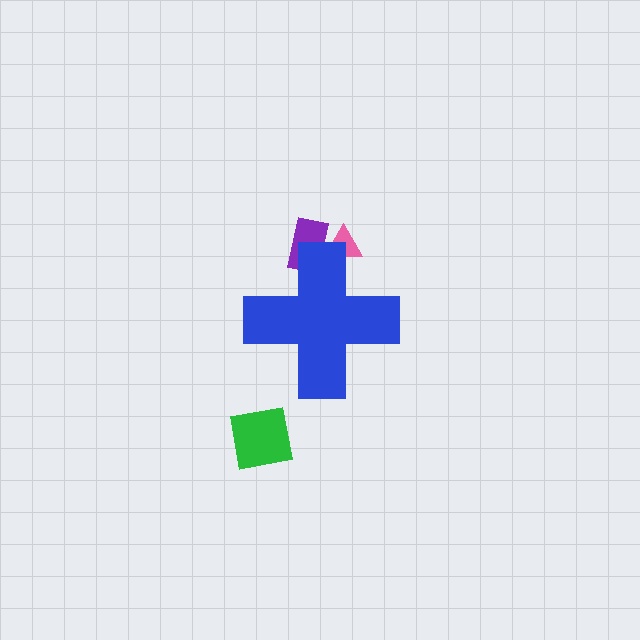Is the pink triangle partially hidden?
Yes, the pink triangle is partially hidden behind the blue cross.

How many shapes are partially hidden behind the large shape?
2 shapes are partially hidden.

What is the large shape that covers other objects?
A blue cross.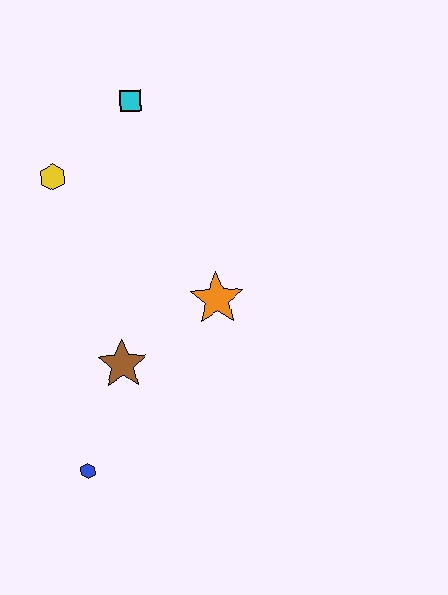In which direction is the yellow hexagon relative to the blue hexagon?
The yellow hexagon is above the blue hexagon.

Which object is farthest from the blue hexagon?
The cyan square is farthest from the blue hexagon.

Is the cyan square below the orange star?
No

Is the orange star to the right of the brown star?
Yes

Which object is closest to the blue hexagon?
The brown star is closest to the blue hexagon.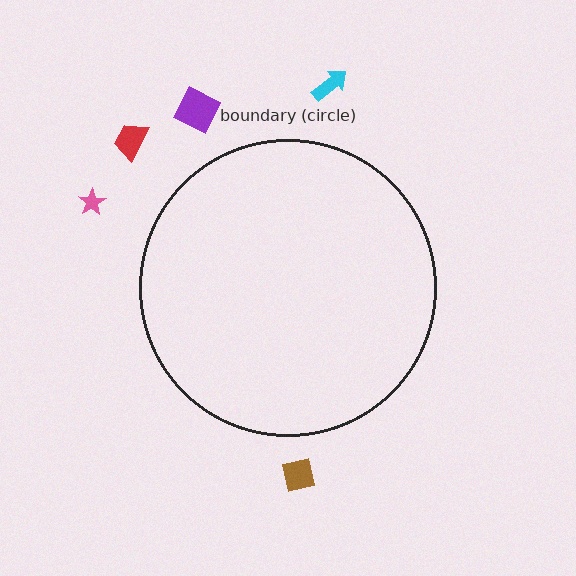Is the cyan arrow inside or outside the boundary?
Outside.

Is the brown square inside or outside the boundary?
Outside.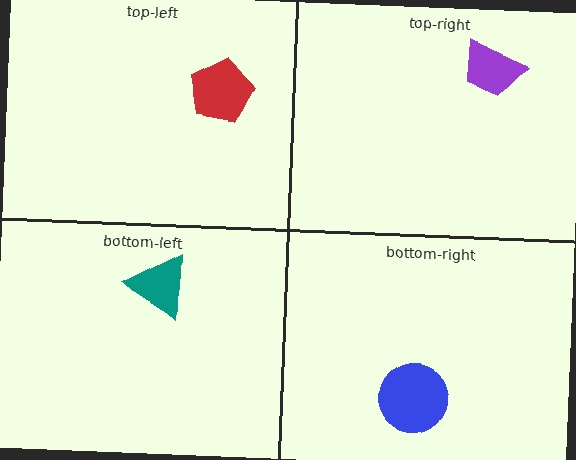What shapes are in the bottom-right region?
The blue circle.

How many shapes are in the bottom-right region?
1.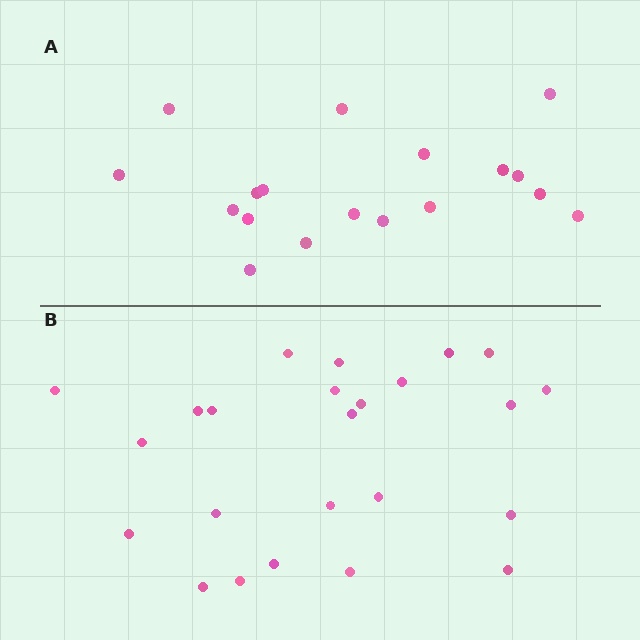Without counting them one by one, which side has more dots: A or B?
Region B (the bottom region) has more dots.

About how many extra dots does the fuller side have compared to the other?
Region B has about 6 more dots than region A.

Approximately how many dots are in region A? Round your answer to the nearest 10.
About 20 dots. (The exact count is 18, which rounds to 20.)